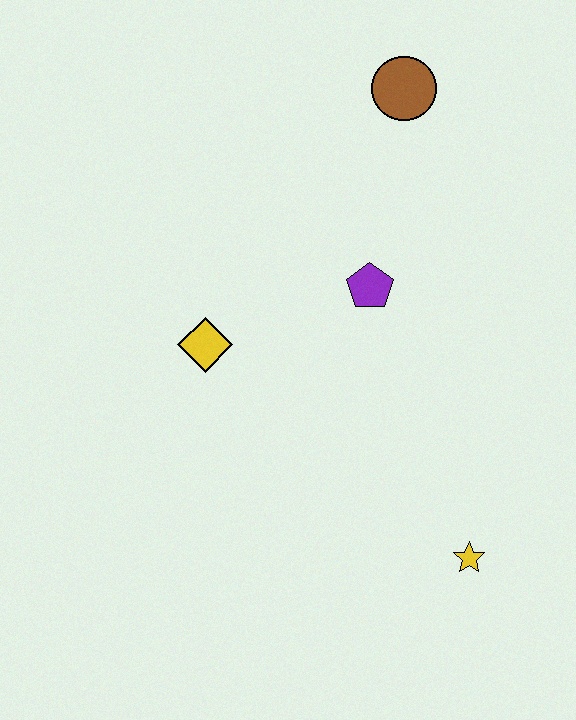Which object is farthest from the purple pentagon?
The yellow star is farthest from the purple pentagon.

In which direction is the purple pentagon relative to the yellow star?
The purple pentagon is above the yellow star.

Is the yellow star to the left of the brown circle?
No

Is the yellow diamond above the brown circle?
No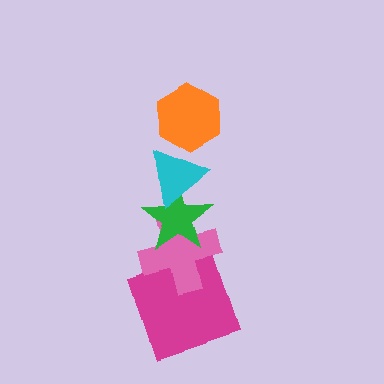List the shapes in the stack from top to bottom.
From top to bottom: the orange hexagon, the cyan triangle, the green star, the pink cross, the magenta square.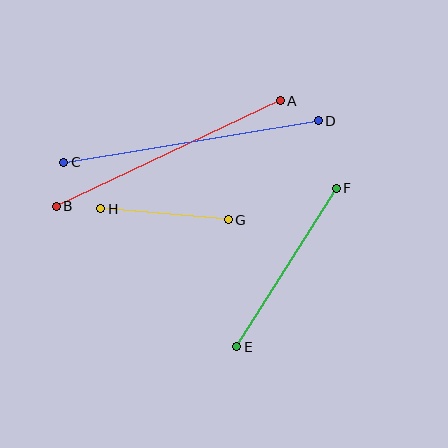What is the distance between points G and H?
The distance is approximately 128 pixels.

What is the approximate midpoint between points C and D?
The midpoint is at approximately (191, 142) pixels.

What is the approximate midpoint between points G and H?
The midpoint is at approximately (165, 214) pixels.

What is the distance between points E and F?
The distance is approximately 187 pixels.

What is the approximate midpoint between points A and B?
The midpoint is at approximately (168, 153) pixels.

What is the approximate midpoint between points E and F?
The midpoint is at approximately (286, 267) pixels.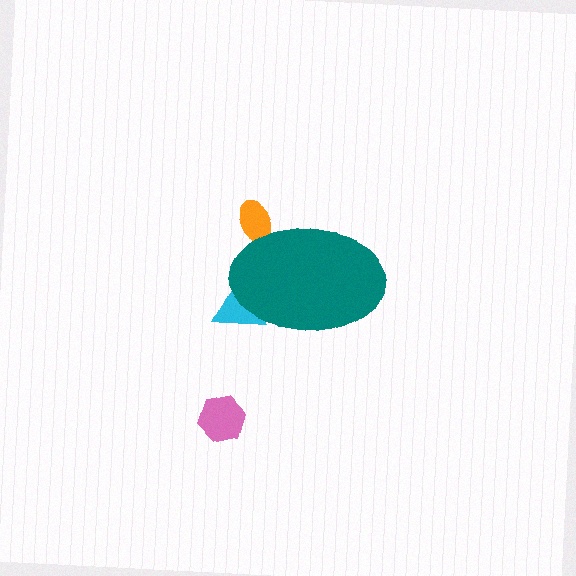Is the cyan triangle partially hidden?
Yes, the cyan triangle is partially hidden behind the teal ellipse.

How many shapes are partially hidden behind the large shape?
2 shapes are partially hidden.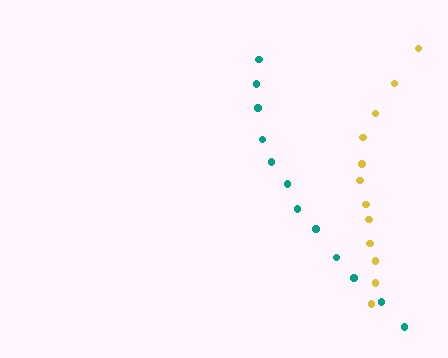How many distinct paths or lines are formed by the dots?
There are 2 distinct paths.